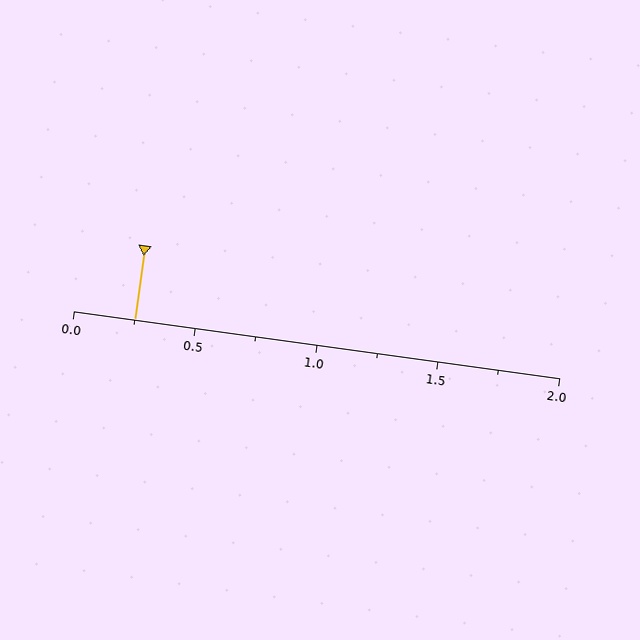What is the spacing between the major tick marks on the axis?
The major ticks are spaced 0.5 apart.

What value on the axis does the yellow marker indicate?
The marker indicates approximately 0.25.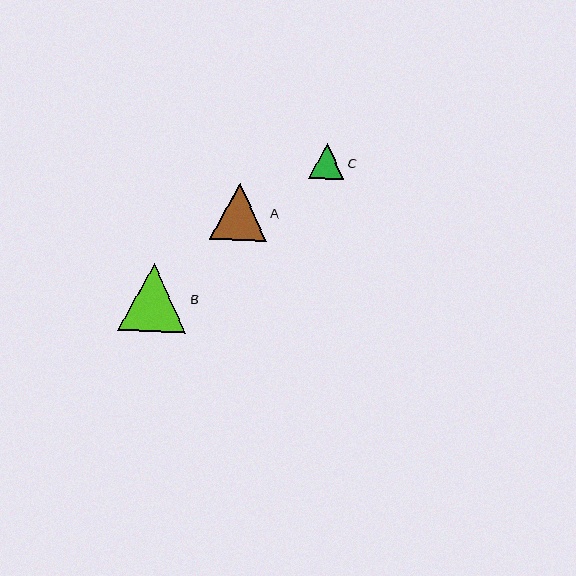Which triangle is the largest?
Triangle B is the largest with a size of approximately 68 pixels.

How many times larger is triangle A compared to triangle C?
Triangle A is approximately 1.6 times the size of triangle C.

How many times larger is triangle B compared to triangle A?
Triangle B is approximately 1.2 times the size of triangle A.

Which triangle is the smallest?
Triangle C is the smallest with a size of approximately 35 pixels.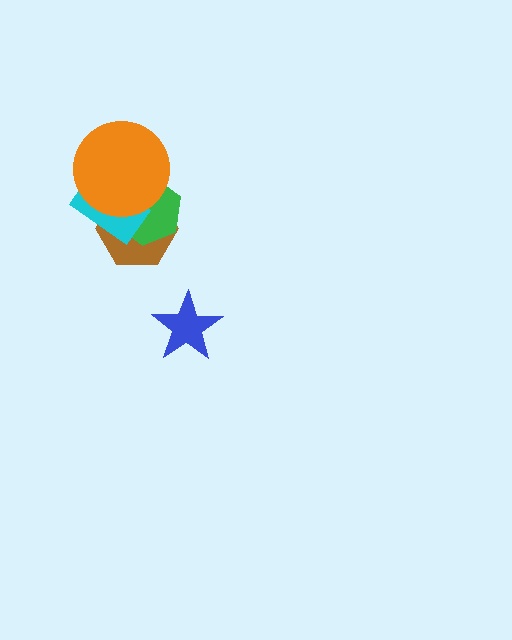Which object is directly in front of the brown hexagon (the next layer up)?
The green hexagon is directly in front of the brown hexagon.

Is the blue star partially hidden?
No, no other shape covers it.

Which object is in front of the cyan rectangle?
The orange circle is in front of the cyan rectangle.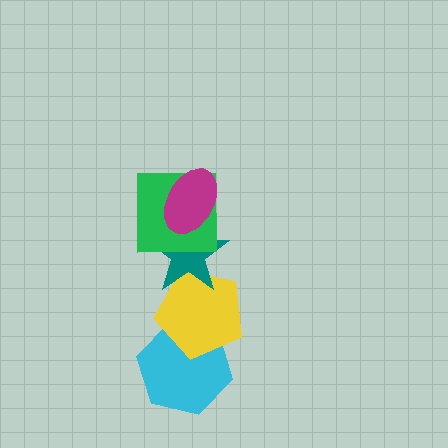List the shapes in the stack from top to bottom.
From top to bottom: the magenta ellipse, the green square, the teal star, the yellow pentagon, the cyan hexagon.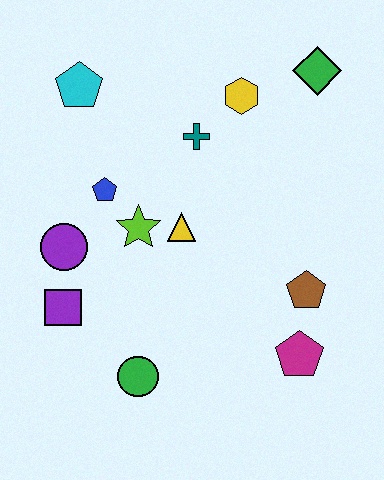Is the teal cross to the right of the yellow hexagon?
No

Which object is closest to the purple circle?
The purple square is closest to the purple circle.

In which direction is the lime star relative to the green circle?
The lime star is above the green circle.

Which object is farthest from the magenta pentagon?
The cyan pentagon is farthest from the magenta pentagon.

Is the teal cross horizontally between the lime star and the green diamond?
Yes